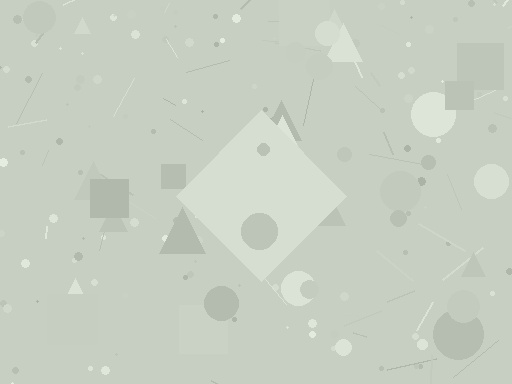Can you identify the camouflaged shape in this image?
The camouflaged shape is a diamond.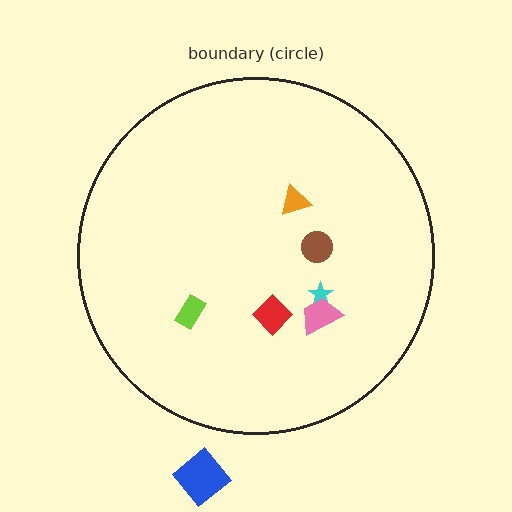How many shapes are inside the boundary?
6 inside, 1 outside.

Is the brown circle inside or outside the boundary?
Inside.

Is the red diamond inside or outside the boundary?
Inside.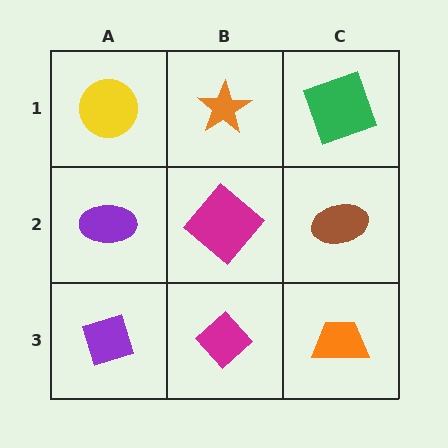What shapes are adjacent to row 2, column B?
An orange star (row 1, column B), a magenta diamond (row 3, column B), a purple ellipse (row 2, column A), a brown ellipse (row 2, column C).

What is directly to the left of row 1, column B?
A yellow circle.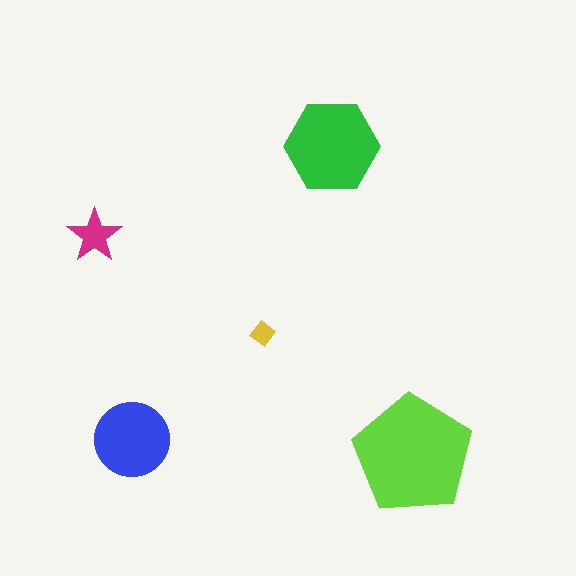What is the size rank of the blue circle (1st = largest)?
3rd.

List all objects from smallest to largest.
The yellow diamond, the magenta star, the blue circle, the green hexagon, the lime pentagon.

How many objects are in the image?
There are 5 objects in the image.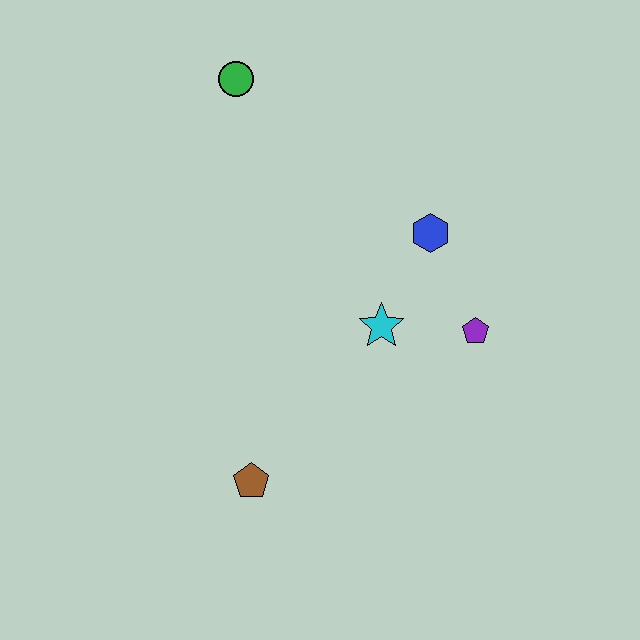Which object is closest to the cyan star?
The purple pentagon is closest to the cyan star.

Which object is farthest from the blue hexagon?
The brown pentagon is farthest from the blue hexagon.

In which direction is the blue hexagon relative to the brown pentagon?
The blue hexagon is above the brown pentagon.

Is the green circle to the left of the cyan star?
Yes